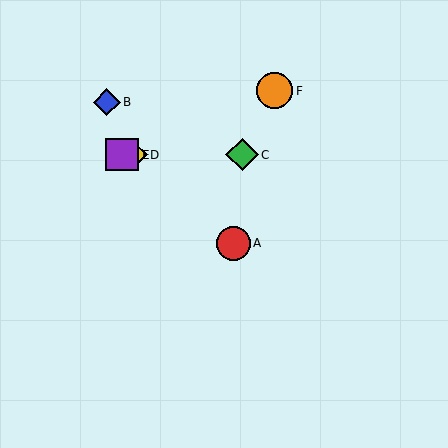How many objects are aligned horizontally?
3 objects (C, D, E) are aligned horizontally.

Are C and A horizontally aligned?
No, C is at y≈155 and A is at y≈243.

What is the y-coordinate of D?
Object D is at y≈155.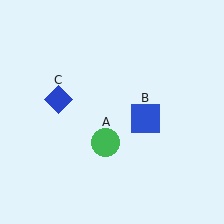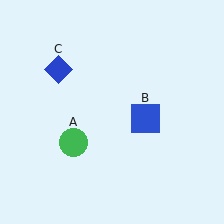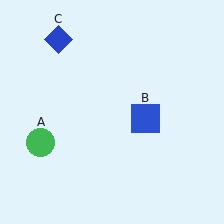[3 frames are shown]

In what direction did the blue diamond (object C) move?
The blue diamond (object C) moved up.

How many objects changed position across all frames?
2 objects changed position: green circle (object A), blue diamond (object C).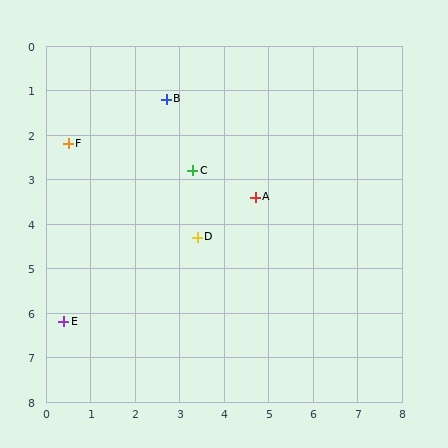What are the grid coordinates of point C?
Point C is at approximately (3.3, 2.8).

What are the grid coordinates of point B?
Point B is at approximately (2.7, 1.2).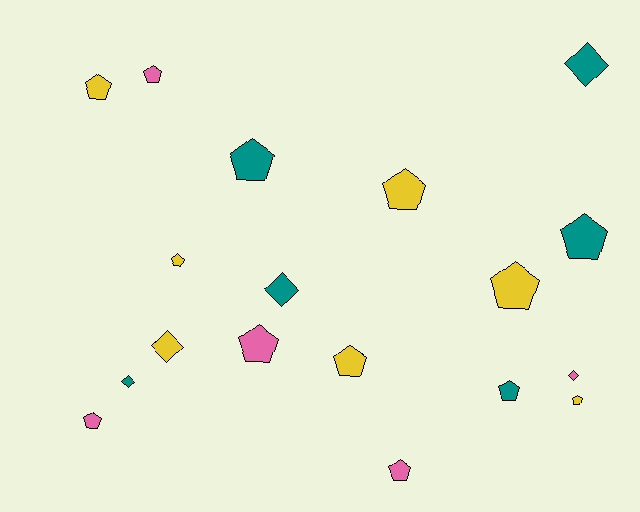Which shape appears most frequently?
Pentagon, with 13 objects.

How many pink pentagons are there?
There are 4 pink pentagons.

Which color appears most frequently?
Yellow, with 7 objects.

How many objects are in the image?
There are 18 objects.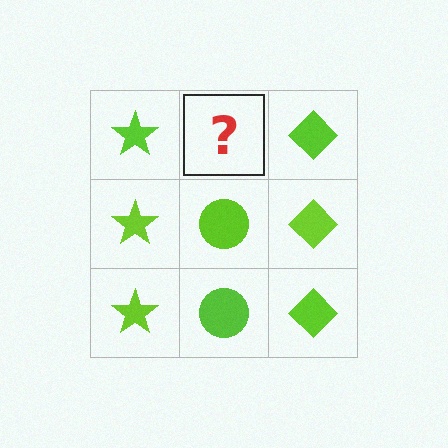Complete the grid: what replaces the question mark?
The question mark should be replaced with a lime circle.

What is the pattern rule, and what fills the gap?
The rule is that each column has a consistent shape. The gap should be filled with a lime circle.